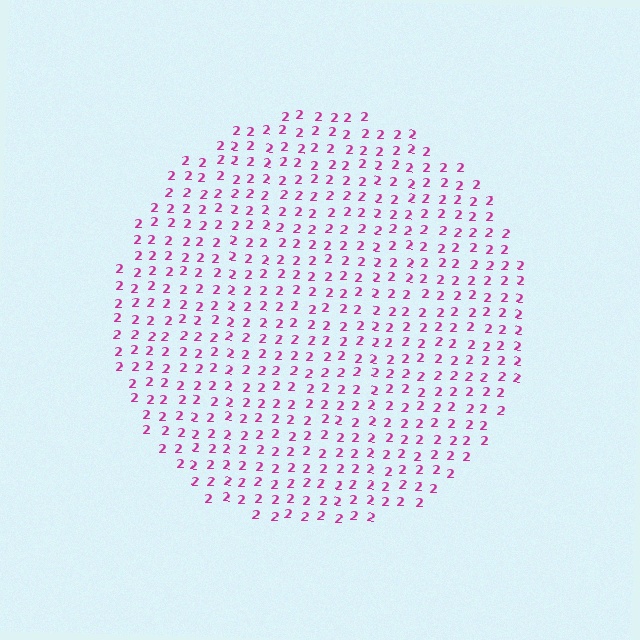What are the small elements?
The small elements are digit 2's.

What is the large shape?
The large shape is a circle.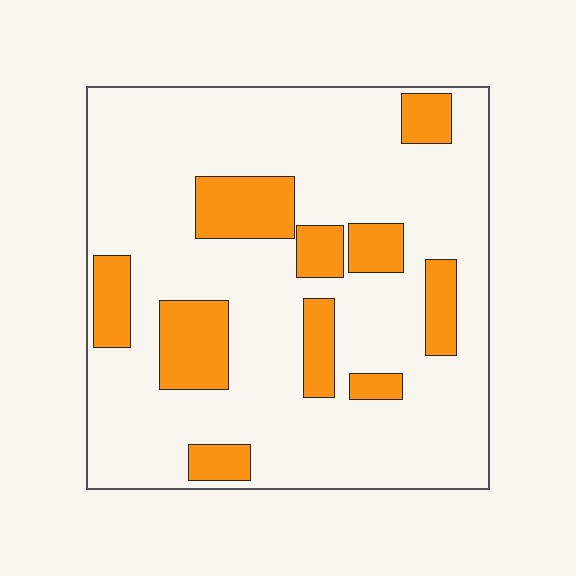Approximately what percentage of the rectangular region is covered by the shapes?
Approximately 20%.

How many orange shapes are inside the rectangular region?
10.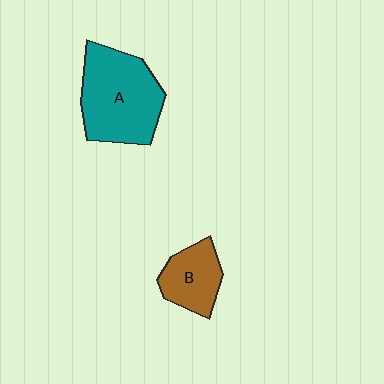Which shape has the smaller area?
Shape B (brown).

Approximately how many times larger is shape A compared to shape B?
Approximately 2.0 times.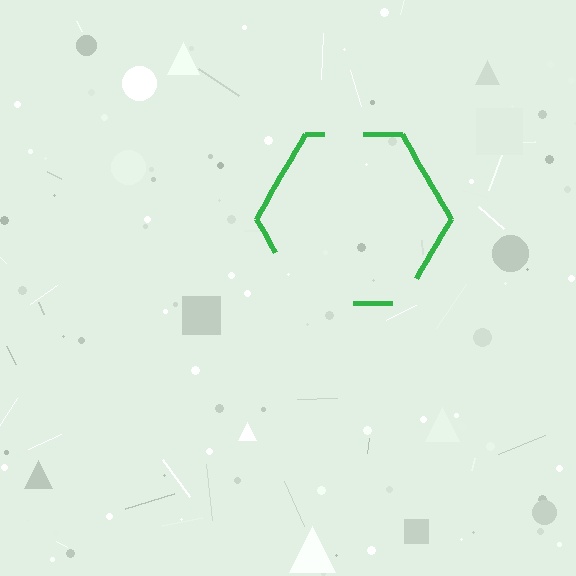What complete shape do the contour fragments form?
The contour fragments form a hexagon.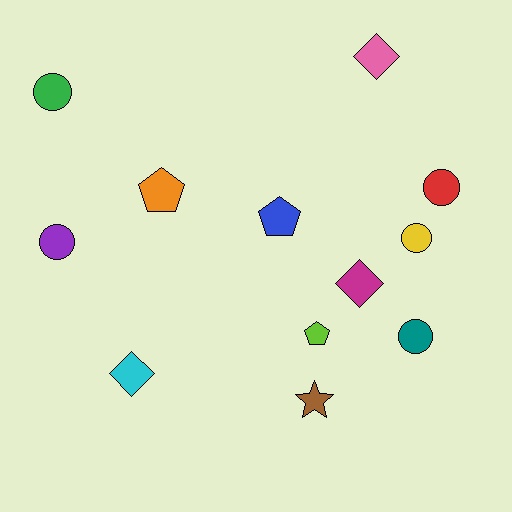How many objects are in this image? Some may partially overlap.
There are 12 objects.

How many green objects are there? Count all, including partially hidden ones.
There is 1 green object.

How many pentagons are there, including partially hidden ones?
There are 3 pentagons.